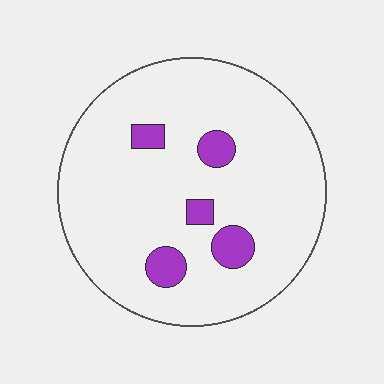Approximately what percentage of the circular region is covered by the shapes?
Approximately 10%.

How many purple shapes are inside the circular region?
5.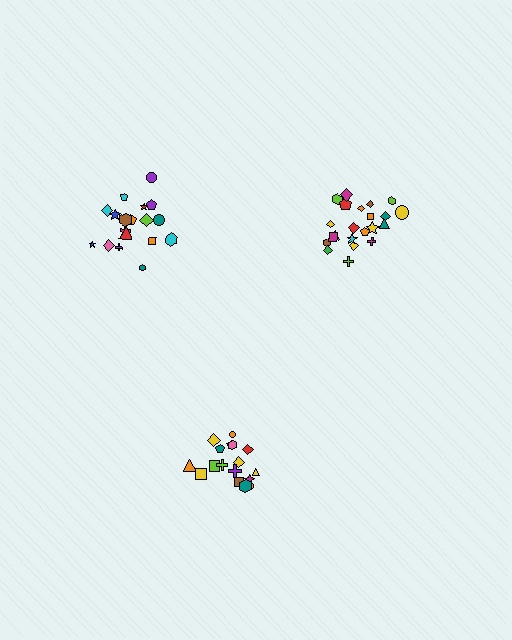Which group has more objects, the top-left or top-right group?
The top-right group.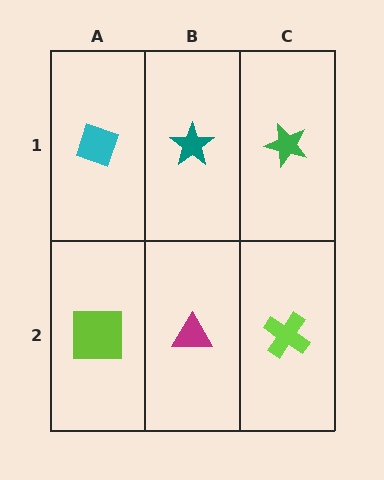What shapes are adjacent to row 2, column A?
A cyan diamond (row 1, column A), a magenta triangle (row 2, column B).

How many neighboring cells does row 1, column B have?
3.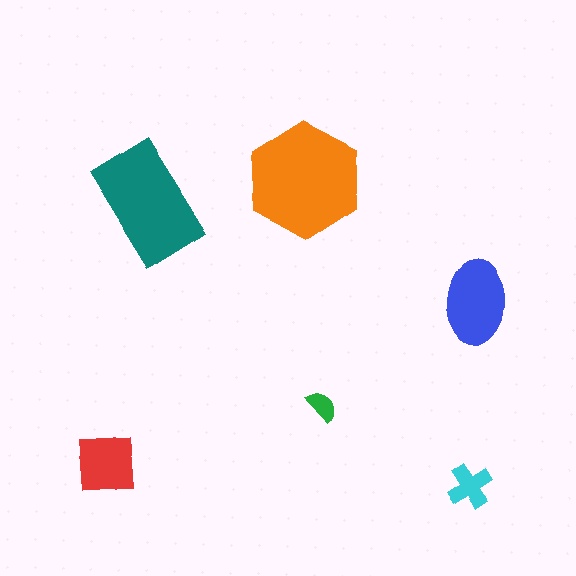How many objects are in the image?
There are 6 objects in the image.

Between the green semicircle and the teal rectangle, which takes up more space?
The teal rectangle.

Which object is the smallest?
The green semicircle.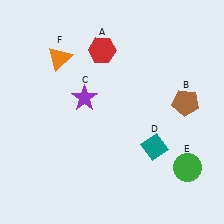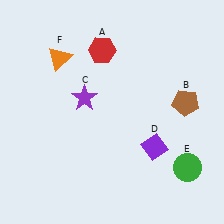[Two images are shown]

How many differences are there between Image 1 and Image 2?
There is 1 difference between the two images.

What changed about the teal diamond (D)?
In Image 1, D is teal. In Image 2, it changed to purple.